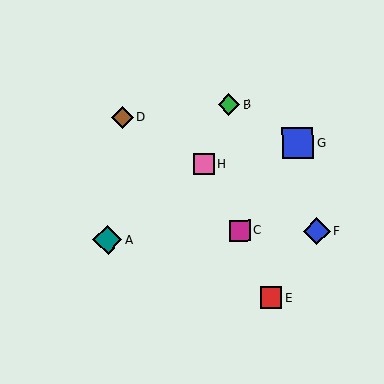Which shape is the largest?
The blue square (labeled G) is the largest.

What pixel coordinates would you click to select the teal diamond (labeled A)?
Click at (108, 239) to select the teal diamond A.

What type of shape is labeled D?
Shape D is a brown diamond.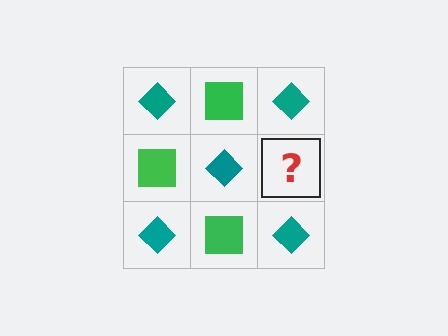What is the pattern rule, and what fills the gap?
The rule is that it alternates teal diamond and green square in a checkerboard pattern. The gap should be filled with a green square.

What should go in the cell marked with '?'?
The missing cell should contain a green square.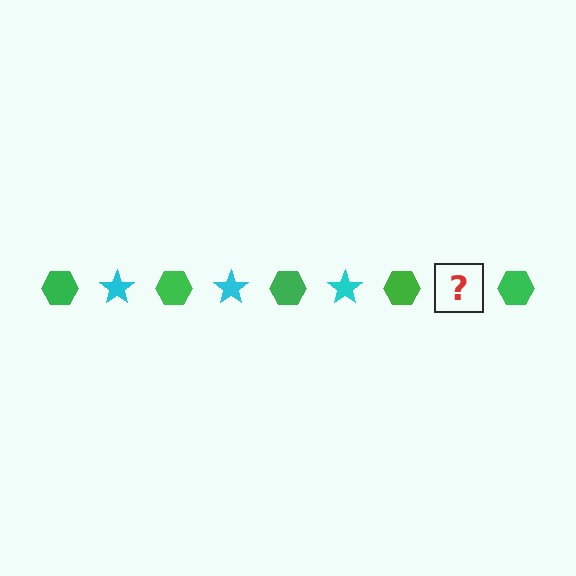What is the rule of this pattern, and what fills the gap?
The rule is that the pattern alternates between green hexagon and cyan star. The gap should be filled with a cyan star.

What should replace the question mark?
The question mark should be replaced with a cyan star.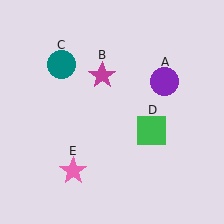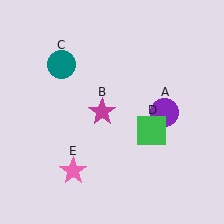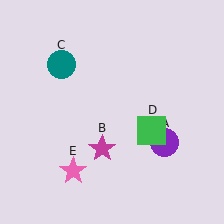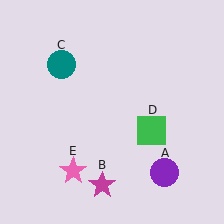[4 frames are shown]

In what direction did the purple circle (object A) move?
The purple circle (object A) moved down.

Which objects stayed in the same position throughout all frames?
Teal circle (object C) and green square (object D) and pink star (object E) remained stationary.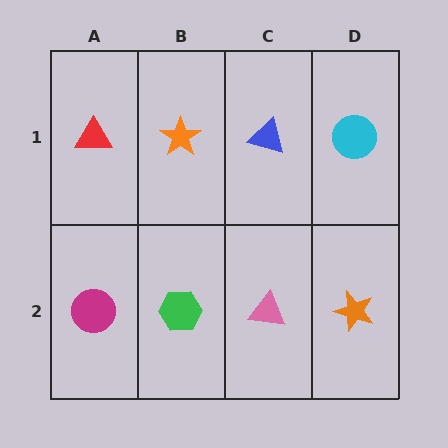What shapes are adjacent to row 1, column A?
A magenta circle (row 2, column A), an orange star (row 1, column B).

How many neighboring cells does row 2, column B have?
3.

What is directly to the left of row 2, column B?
A magenta circle.